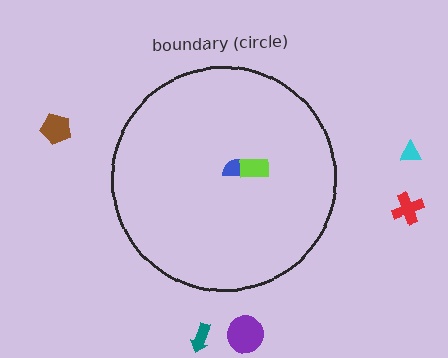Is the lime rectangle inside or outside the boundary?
Inside.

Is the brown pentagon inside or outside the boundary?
Outside.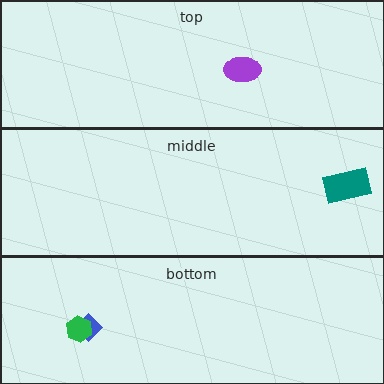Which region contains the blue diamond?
The bottom region.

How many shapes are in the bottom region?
2.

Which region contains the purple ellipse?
The top region.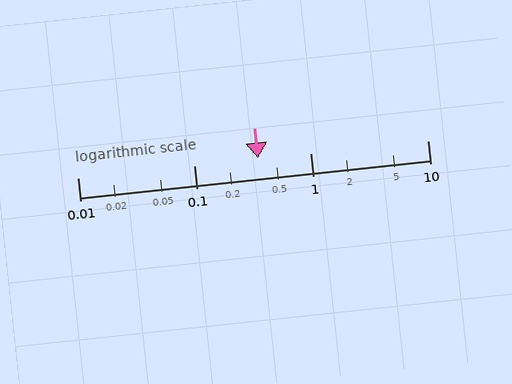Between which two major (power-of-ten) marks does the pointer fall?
The pointer is between 0.1 and 1.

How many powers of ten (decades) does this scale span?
The scale spans 3 decades, from 0.01 to 10.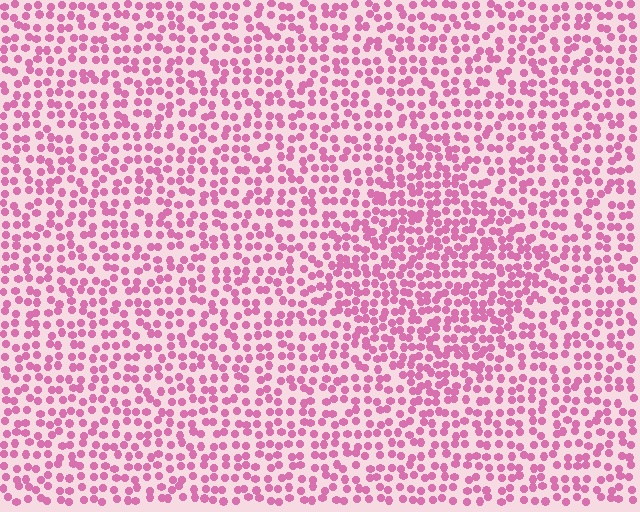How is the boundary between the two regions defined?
The boundary is defined by a change in element density (approximately 1.5x ratio). All elements are the same color, size, and shape.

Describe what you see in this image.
The image contains small pink elements arranged at two different densities. A diamond-shaped region is visible where the elements are more densely packed than the surrounding area.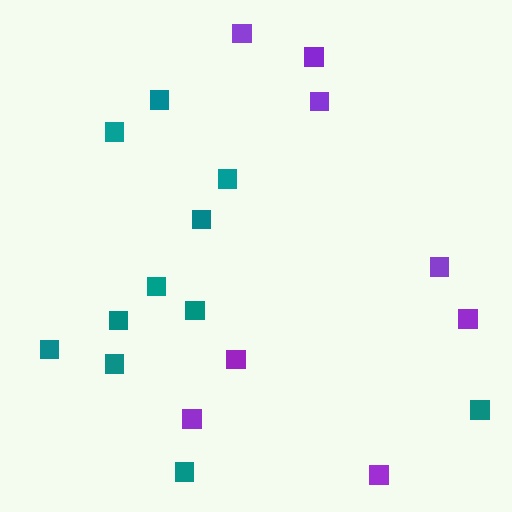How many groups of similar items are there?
There are 2 groups: one group of teal squares (11) and one group of purple squares (8).